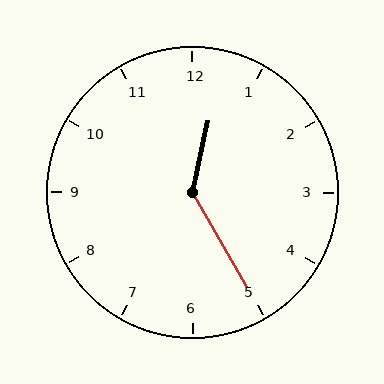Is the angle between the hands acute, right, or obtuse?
It is obtuse.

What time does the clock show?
12:25.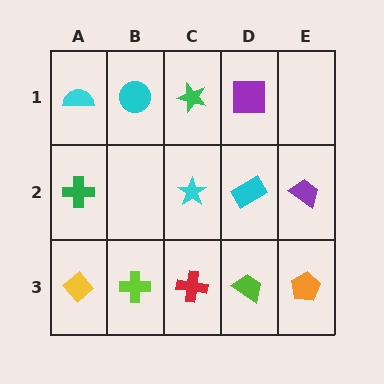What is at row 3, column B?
A lime cross.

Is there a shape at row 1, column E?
No, that cell is empty.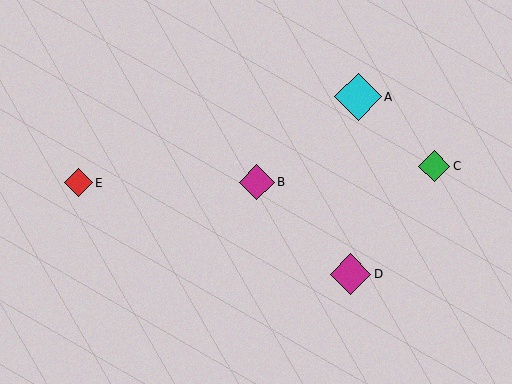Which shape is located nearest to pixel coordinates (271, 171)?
The magenta diamond (labeled B) at (257, 182) is nearest to that location.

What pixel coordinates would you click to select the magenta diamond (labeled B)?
Click at (257, 182) to select the magenta diamond B.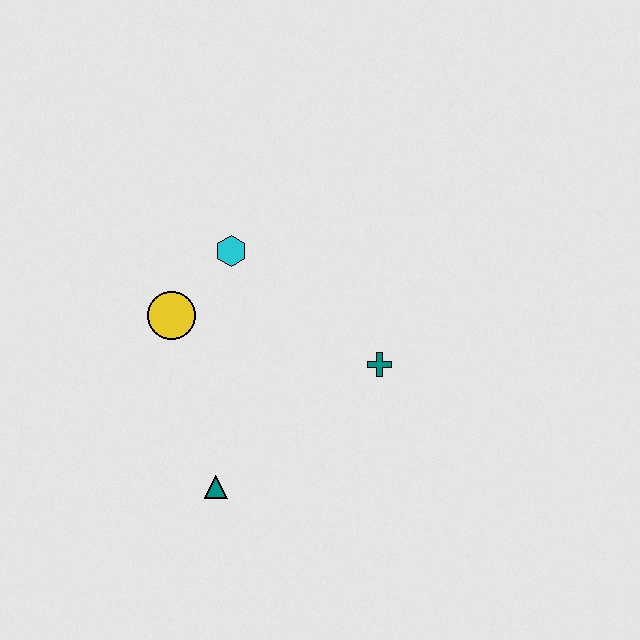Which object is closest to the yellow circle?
The cyan hexagon is closest to the yellow circle.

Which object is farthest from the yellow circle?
The teal cross is farthest from the yellow circle.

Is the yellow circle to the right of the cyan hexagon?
No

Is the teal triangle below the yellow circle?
Yes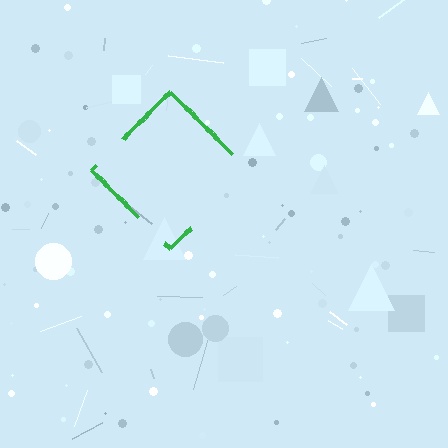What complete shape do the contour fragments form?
The contour fragments form a diamond.